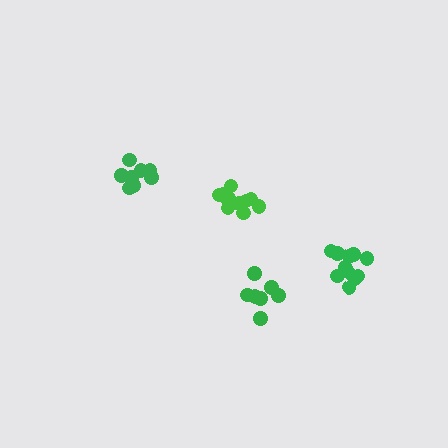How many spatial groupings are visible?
There are 4 spatial groupings.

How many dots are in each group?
Group 1: 11 dots, Group 2: 9 dots, Group 3: 7 dots, Group 4: 11 dots (38 total).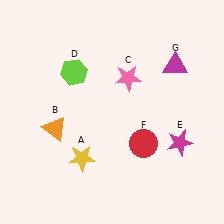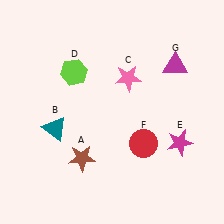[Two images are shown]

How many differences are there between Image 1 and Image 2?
There are 2 differences between the two images.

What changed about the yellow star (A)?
In Image 1, A is yellow. In Image 2, it changed to brown.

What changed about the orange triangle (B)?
In Image 1, B is orange. In Image 2, it changed to teal.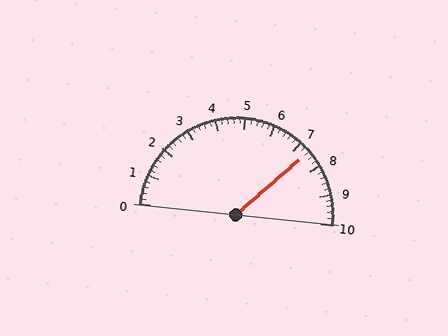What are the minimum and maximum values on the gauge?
The gauge ranges from 0 to 10.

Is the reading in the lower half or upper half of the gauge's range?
The reading is in the upper half of the range (0 to 10).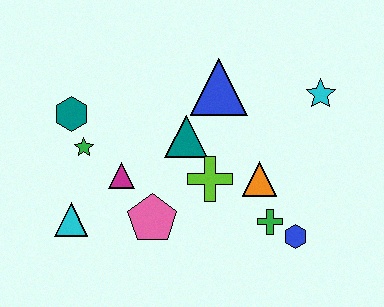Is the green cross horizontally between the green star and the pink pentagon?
No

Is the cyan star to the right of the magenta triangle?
Yes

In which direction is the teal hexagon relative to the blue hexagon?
The teal hexagon is to the left of the blue hexagon.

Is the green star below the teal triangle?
Yes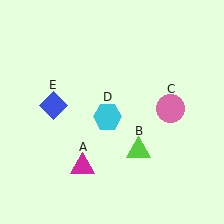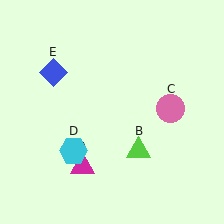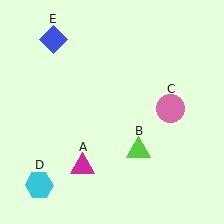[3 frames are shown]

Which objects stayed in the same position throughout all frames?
Magenta triangle (object A) and lime triangle (object B) and pink circle (object C) remained stationary.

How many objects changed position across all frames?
2 objects changed position: cyan hexagon (object D), blue diamond (object E).